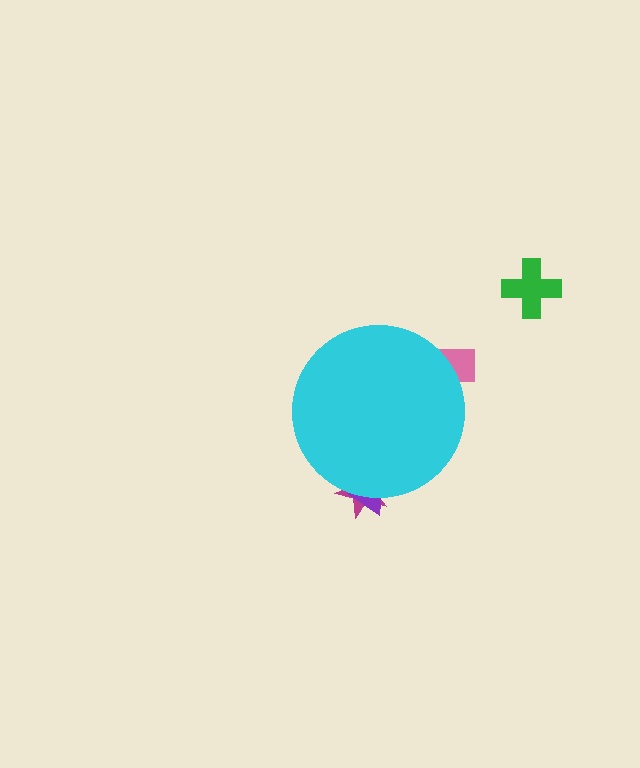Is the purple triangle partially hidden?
Yes, the purple triangle is partially hidden behind the cyan circle.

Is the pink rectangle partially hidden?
Yes, the pink rectangle is partially hidden behind the cyan circle.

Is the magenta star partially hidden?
Yes, the magenta star is partially hidden behind the cyan circle.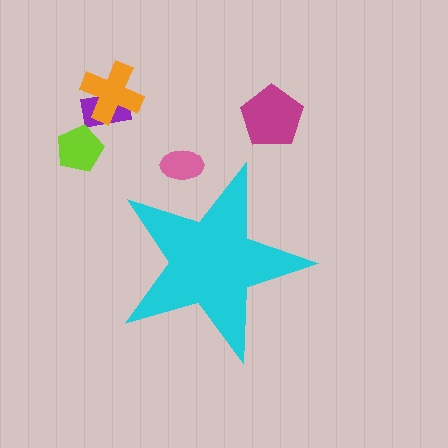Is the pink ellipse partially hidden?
Yes, the pink ellipse is partially hidden behind the cyan star.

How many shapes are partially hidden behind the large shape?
1 shape is partially hidden.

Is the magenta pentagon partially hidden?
No, the magenta pentagon is fully visible.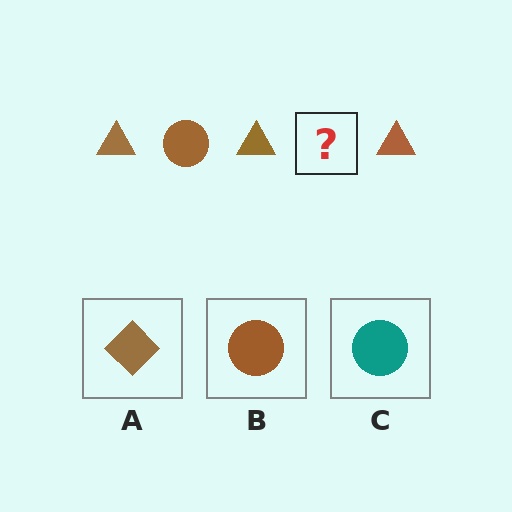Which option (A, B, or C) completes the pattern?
B.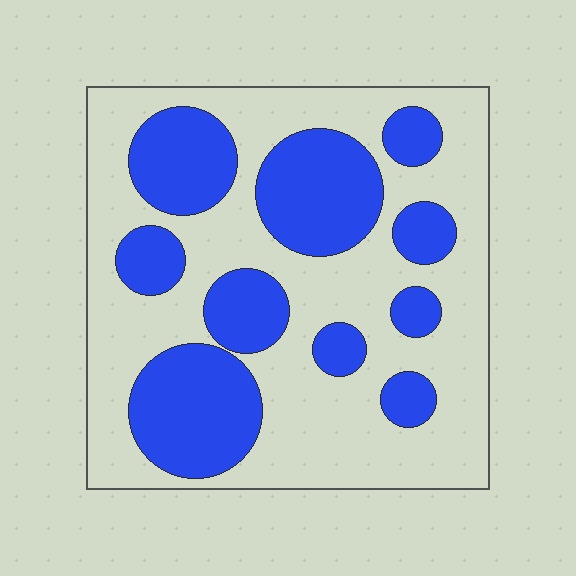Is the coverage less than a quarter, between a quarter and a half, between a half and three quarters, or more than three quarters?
Between a quarter and a half.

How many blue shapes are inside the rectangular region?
10.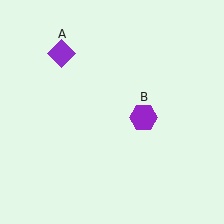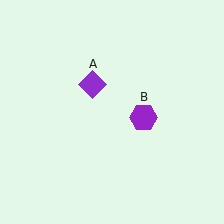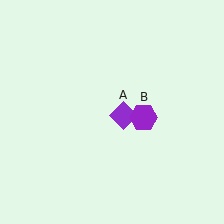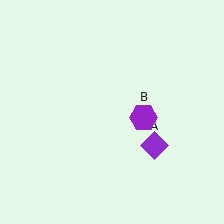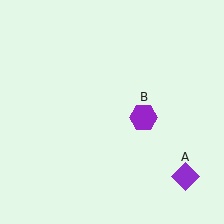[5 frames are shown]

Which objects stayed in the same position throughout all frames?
Purple hexagon (object B) remained stationary.